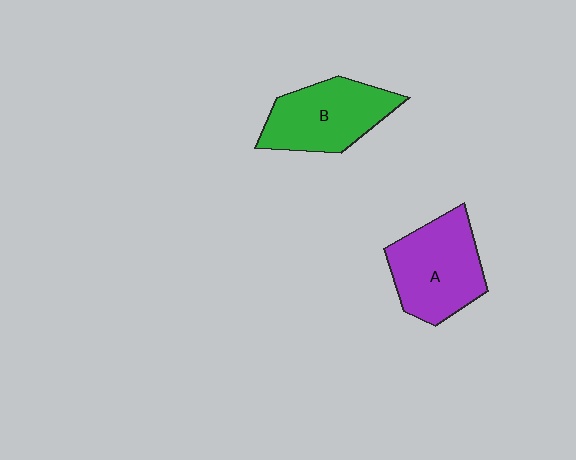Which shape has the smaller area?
Shape B (green).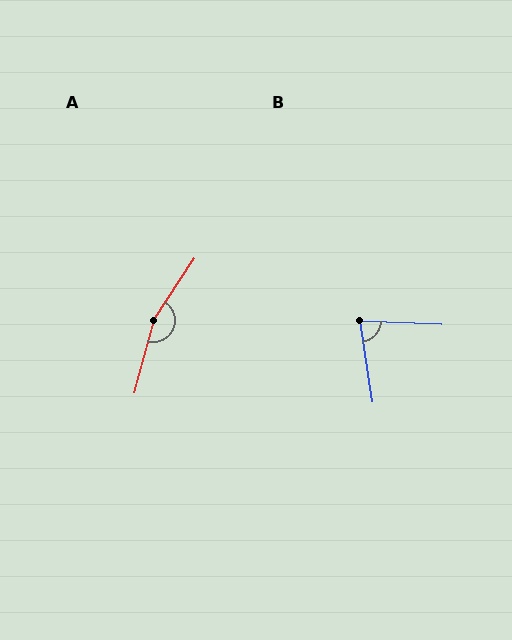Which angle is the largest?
A, at approximately 162 degrees.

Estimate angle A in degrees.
Approximately 162 degrees.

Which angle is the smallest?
B, at approximately 79 degrees.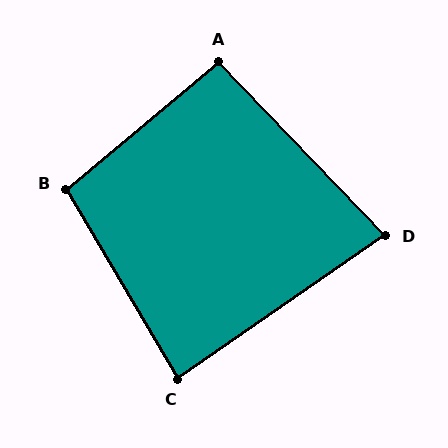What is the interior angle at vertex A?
Approximately 94 degrees (approximately right).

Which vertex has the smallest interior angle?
D, at approximately 81 degrees.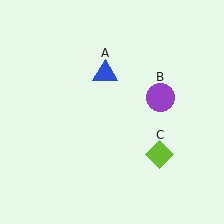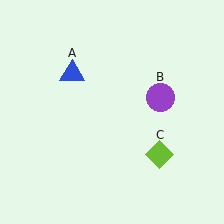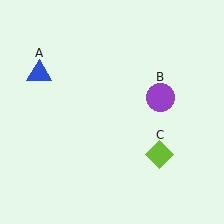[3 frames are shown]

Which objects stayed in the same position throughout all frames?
Purple circle (object B) and lime diamond (object C) remained stationary.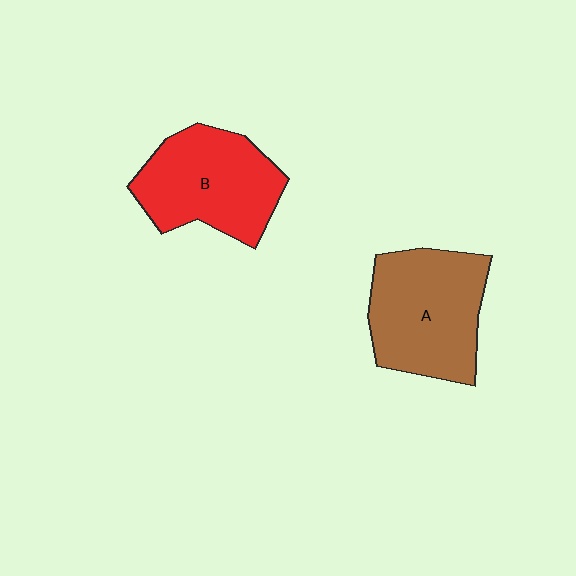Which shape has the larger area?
Shape A (brown).